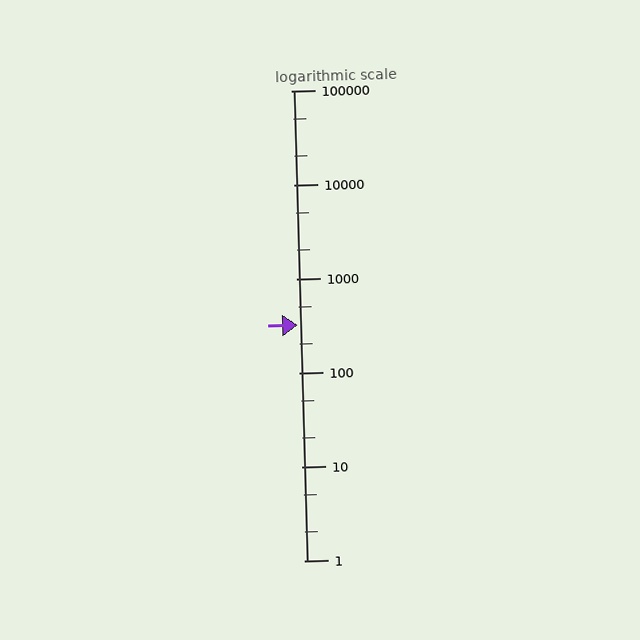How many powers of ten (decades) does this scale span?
The scale spans 5 decades, from 1 to 100000.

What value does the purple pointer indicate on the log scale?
The pointer indicates approximately 320.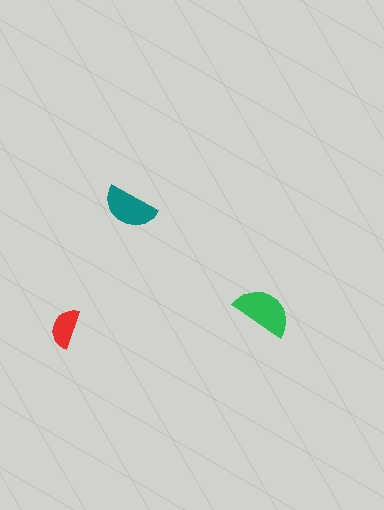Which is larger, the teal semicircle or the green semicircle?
The green one.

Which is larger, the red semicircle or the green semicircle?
The green one.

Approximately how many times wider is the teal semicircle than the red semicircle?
About 1.5 times wider.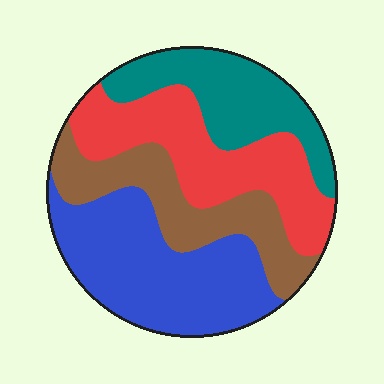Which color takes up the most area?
Blue, at roughly 30%.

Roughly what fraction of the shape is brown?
Brown takes up about one fifth (1/5) of the shape.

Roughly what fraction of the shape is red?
Red takes up about one quarter (1/4) of the shape.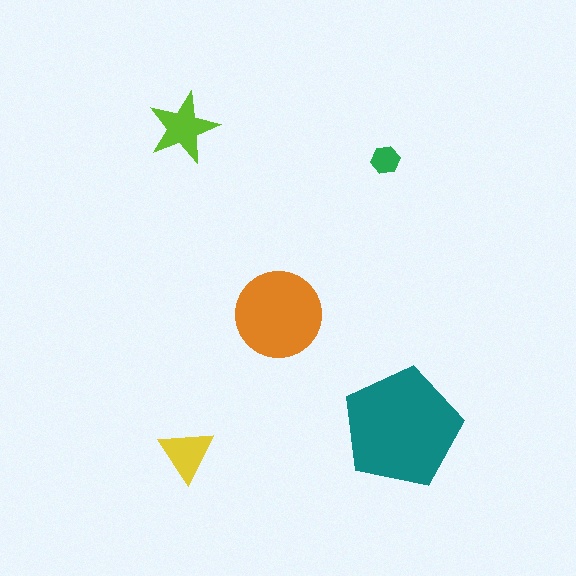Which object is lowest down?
The yellow triangle is bottommost.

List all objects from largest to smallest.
The teal pentagon, the orange circle, the lime star, the yellow triangle, the green hexagon.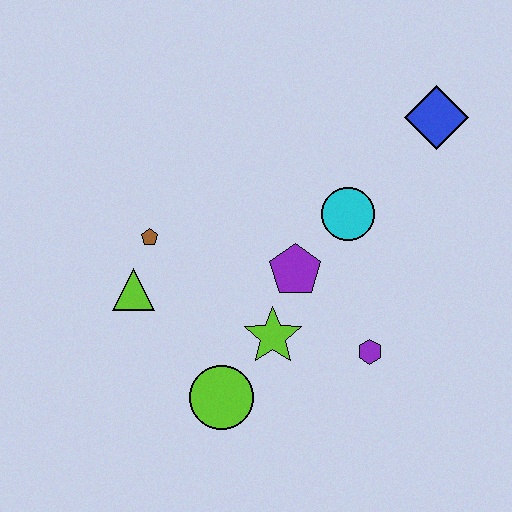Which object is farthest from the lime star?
The blue diamond is farthest from the lime star.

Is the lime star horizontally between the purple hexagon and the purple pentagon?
No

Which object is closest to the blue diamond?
The cyan circle is closest to the blue diamond.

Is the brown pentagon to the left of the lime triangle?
No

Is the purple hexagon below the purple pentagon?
Yes